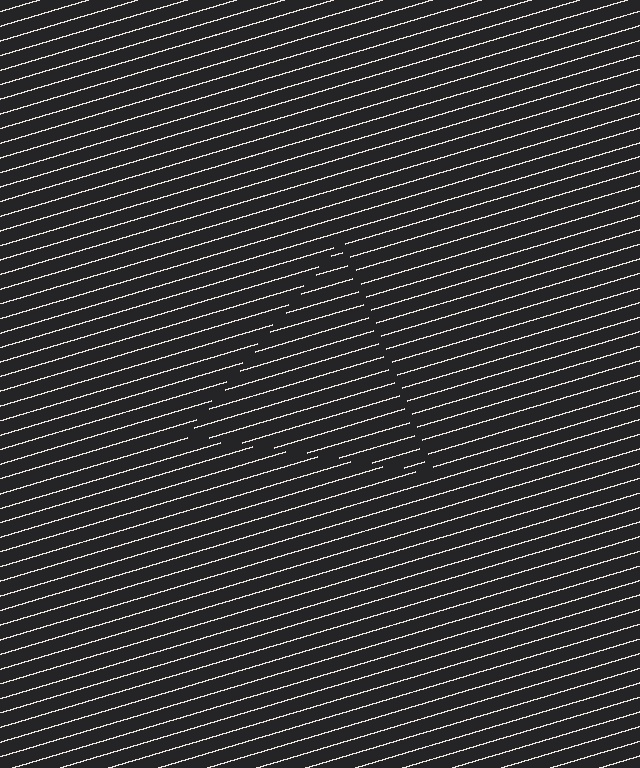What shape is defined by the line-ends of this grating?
An illusory triangle. The interior of the shape contains the same grating, shifted by half a period — the contour is defined by the phase discontinuity where line-ends from the inner and outer gratings abut.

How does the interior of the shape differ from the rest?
The interior of the shape contains the same grating, shifted by half a period — the contour is defined by the phase discontinuity where line-ends from the inner and outer gratings abut.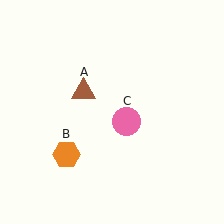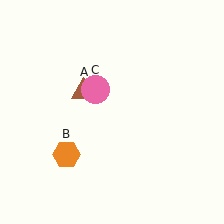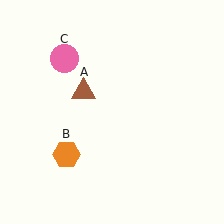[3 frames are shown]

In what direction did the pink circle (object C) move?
The pink circle (object C) moved up and to the left.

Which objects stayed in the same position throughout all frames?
Brown triangle (object A) and orange hexagon (object B) remained stationary.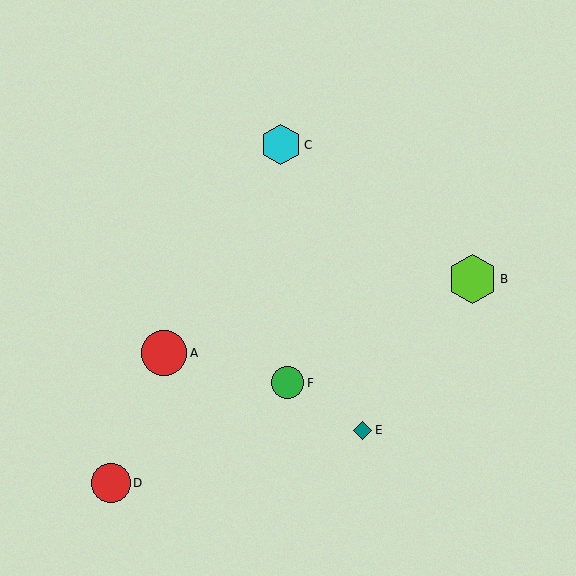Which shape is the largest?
The lime hexagon (labeled B) is the largest.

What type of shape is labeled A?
Shape A is a red circle.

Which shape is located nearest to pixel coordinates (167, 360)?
The red circle (labeled A) at (164, 353) is nearest to that location.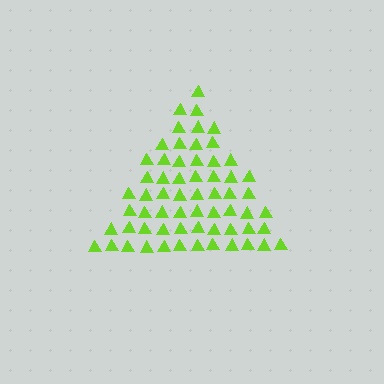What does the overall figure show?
The overall figure shows a triangle.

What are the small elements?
The small elements are triangles.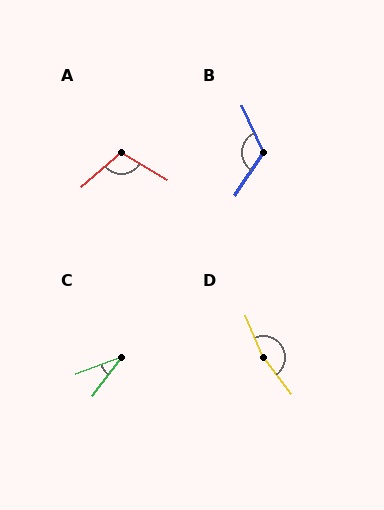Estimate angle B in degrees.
Approximately 121 degrees.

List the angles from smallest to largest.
C (32°), A (108°), B (121°), D (165°).